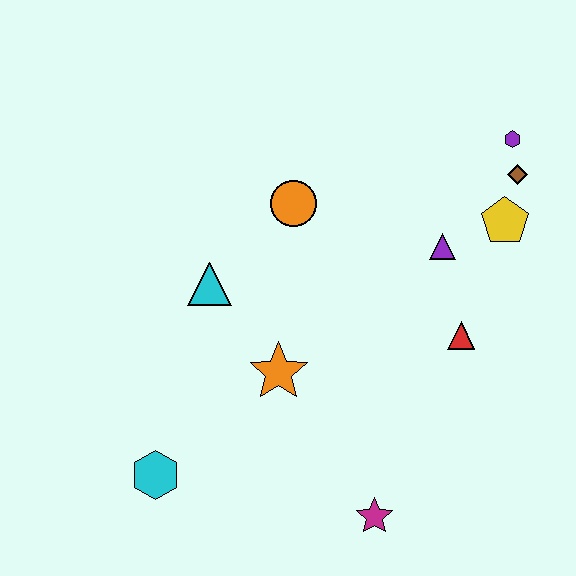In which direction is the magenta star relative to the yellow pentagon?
The magenta star is below the yellow pentagon.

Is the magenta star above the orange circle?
No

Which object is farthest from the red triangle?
The cyan hexagon is farthest from the red triangle.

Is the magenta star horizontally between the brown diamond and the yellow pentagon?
No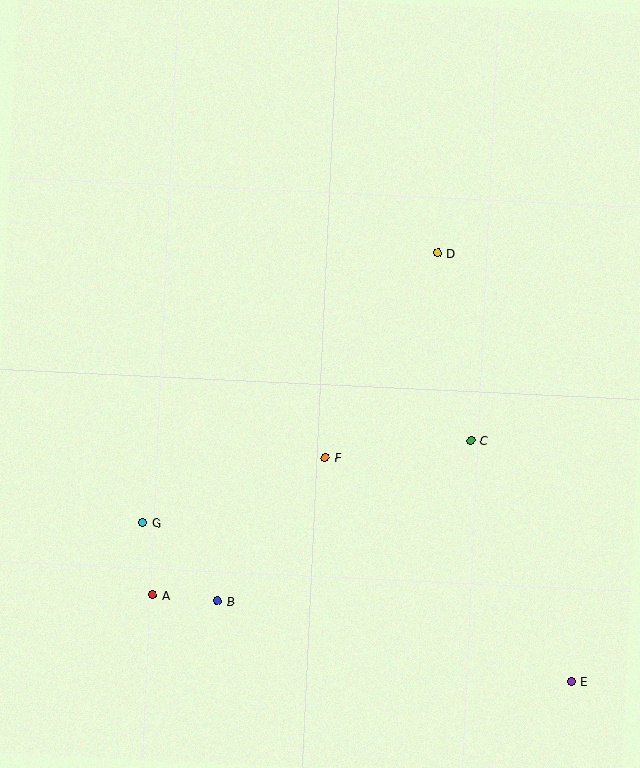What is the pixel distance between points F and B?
The distance between F and B is 179 pixels.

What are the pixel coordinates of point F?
Point F is at (325, 458).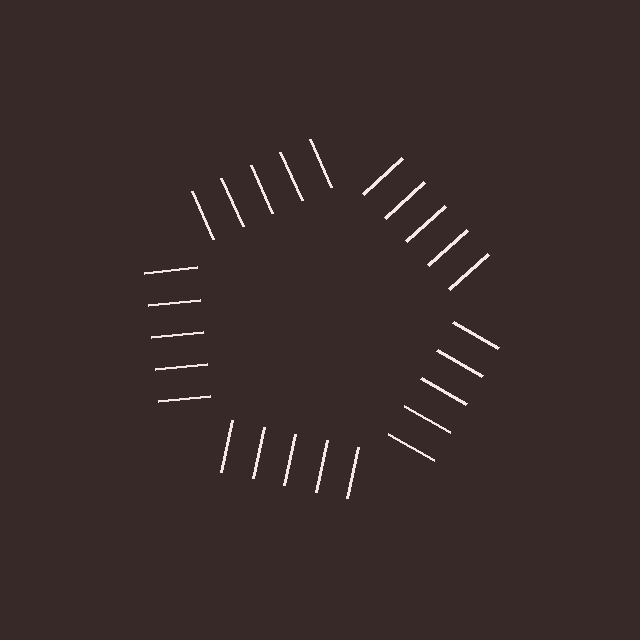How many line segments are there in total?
25 — 5 along each of the 5 edges.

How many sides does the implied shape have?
5 sides — the line-ends trace a pentagon.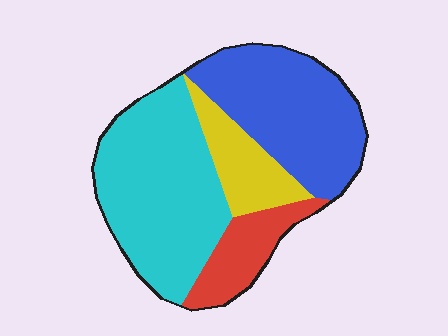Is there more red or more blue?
Blue.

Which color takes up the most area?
Cyan, at roughly 40%.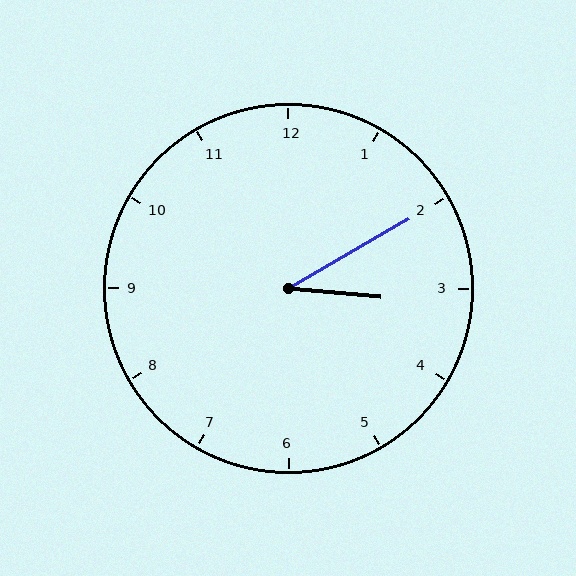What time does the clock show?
3:10.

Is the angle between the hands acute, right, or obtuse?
It is acute.